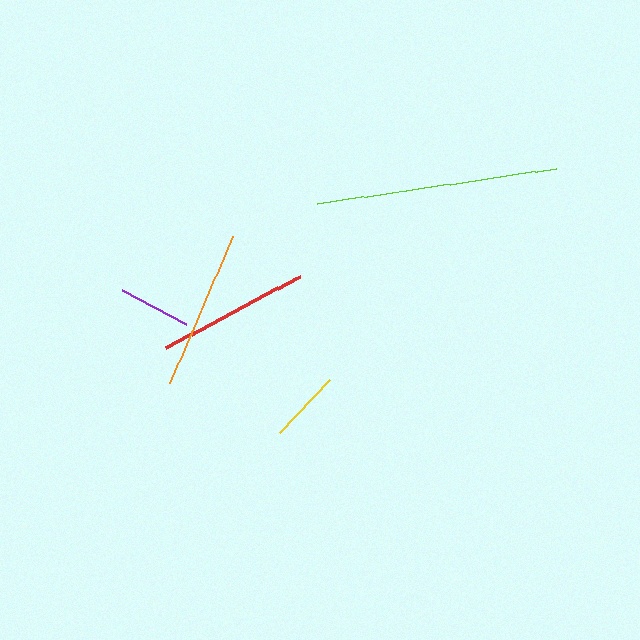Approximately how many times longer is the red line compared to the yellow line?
The red line is approximately 2.1 times the length of the yellow line.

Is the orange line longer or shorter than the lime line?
The lime line is longer than the orange line.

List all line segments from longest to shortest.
From longest to shortest: lime, orange, red, yellow, purple.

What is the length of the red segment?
The red segment is approximately 152 pixels long.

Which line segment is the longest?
The lime line is the longest at approximately 242 pixels.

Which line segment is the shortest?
The purple line is the shortest at approximately 73 pixels.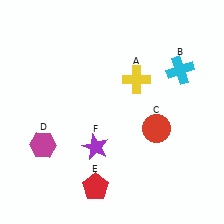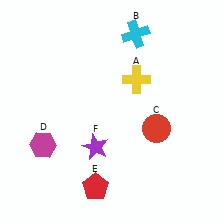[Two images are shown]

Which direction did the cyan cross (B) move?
The cyan cross (B) moved left.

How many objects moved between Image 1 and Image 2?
1 object moved between the two images.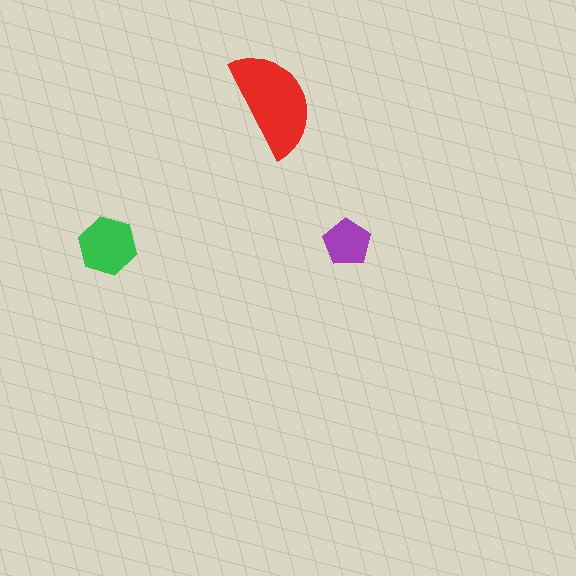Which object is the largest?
The red semicircle.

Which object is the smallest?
The purple pentagon.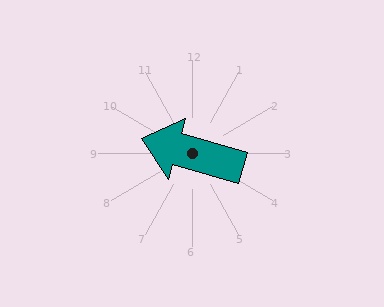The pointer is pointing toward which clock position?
Roughly 10 o'clock.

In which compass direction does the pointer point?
West.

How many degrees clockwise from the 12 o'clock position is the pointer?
Approximately 286 degrees.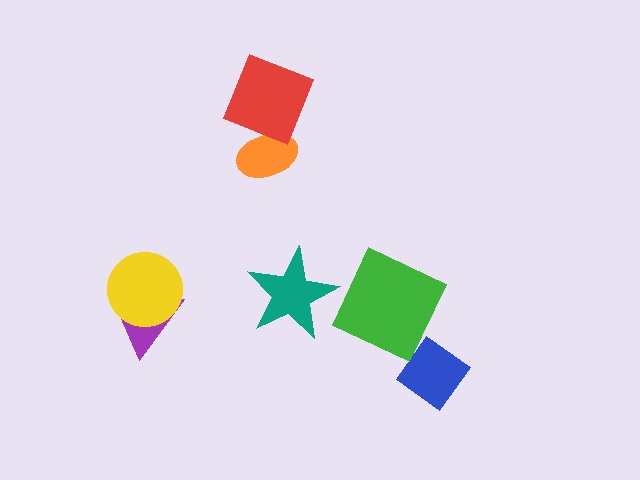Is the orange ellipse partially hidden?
Yes, it is partially covered by another shape.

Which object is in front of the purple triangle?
The yellow circle is in front of the purple triangle.